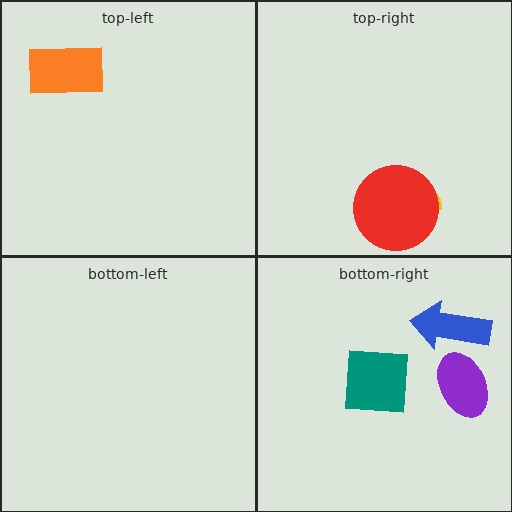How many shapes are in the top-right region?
2.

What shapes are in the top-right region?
The yellow semicircle, the red circle.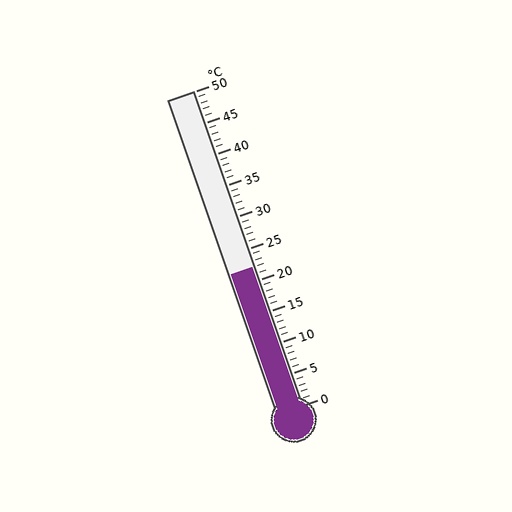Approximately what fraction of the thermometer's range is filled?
The thermometer is filled to approximately 45% of its range.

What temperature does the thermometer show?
The thermometer shows approximately 22°C.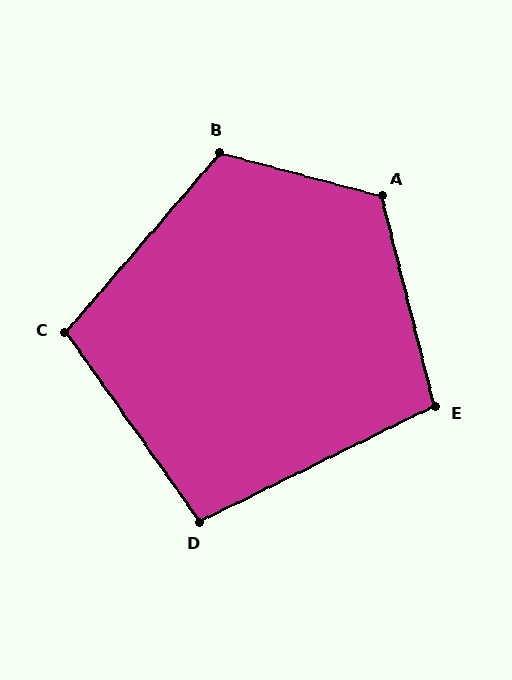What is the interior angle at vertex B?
Approximately 116 degrees (obtuse).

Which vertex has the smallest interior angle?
D, at approximately 99 degrees.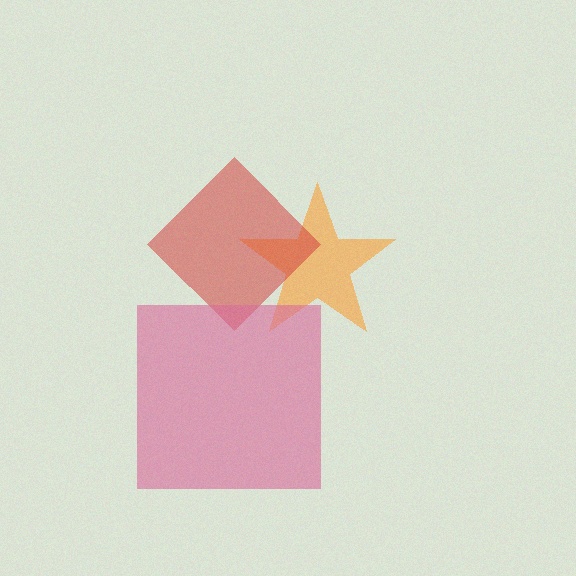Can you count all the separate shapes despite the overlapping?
Yes, there are 3 separate shapes.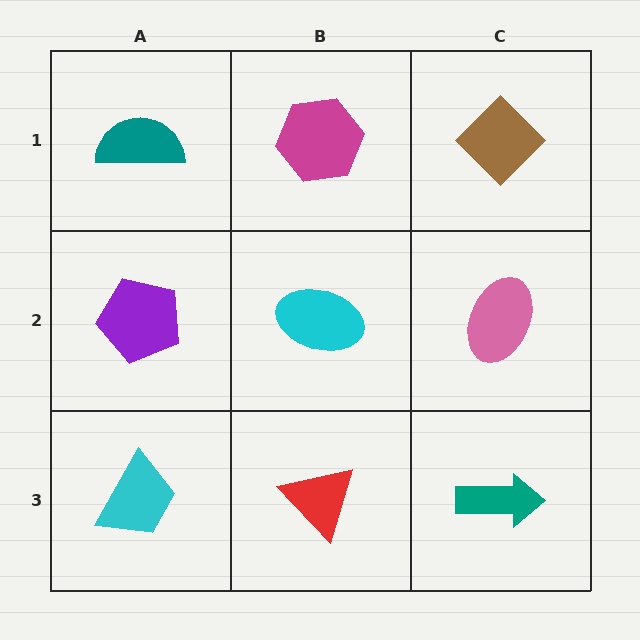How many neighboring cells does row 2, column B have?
4.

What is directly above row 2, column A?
A teal semicircle.